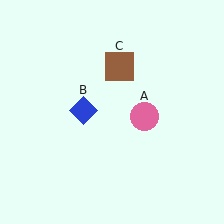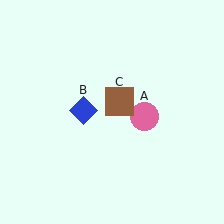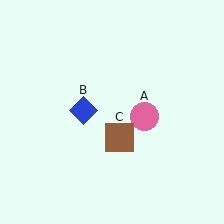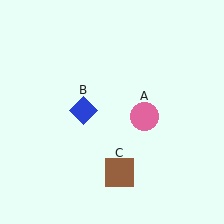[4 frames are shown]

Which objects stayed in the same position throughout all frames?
Pink circle (object A) and blue diamond (object B) remained stationary.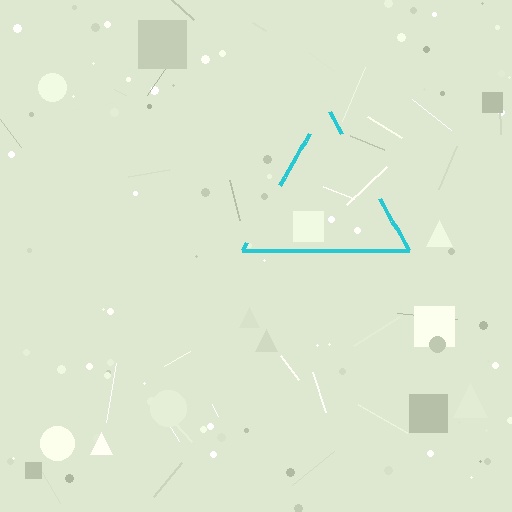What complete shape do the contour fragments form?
The contour fragments form a triangle.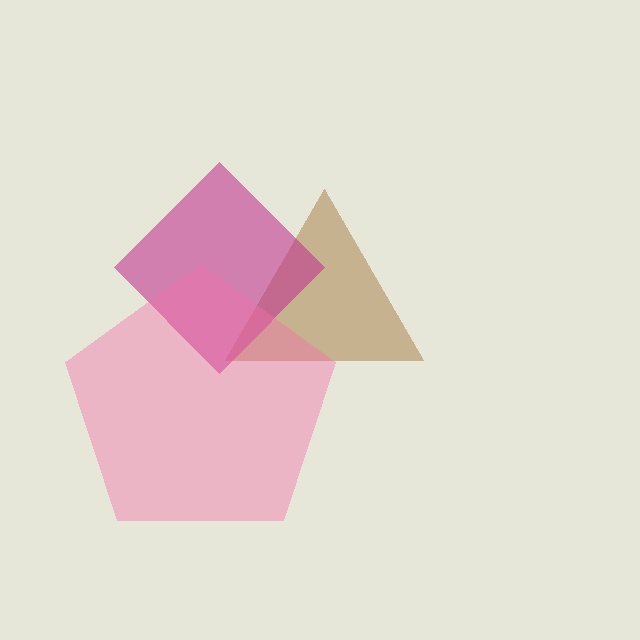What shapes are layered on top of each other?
The layered shapes are: a brown triangle, a magenta diamond, a pink pentagon.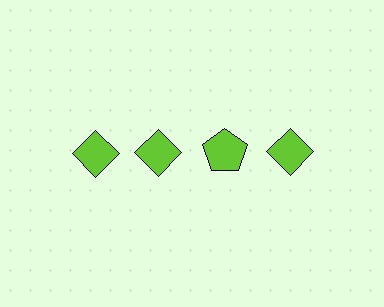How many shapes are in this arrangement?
There are 4 shapes arranged in a grid pattern.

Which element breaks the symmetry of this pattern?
The lime pentagon in the top row, center column breaks the symmetry. All other shapes are lime diamonds.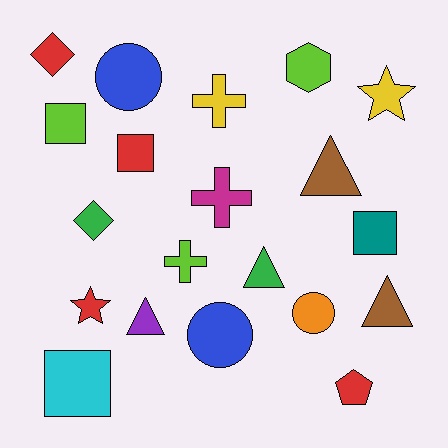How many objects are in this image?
There are 20 objects.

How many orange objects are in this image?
There is 1 orange object.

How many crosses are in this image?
There are 3 crosses.